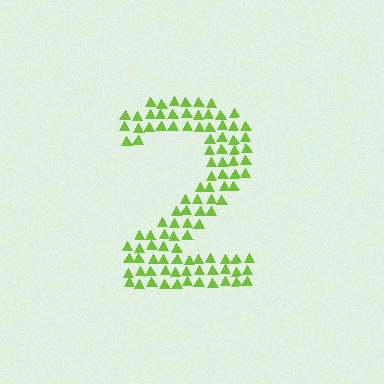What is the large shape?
The large shape is the digit 2.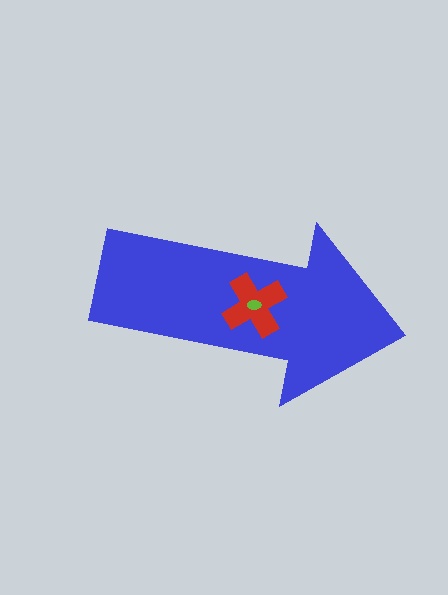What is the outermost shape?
The blue arrow.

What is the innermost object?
The lime ellipse.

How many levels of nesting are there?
3.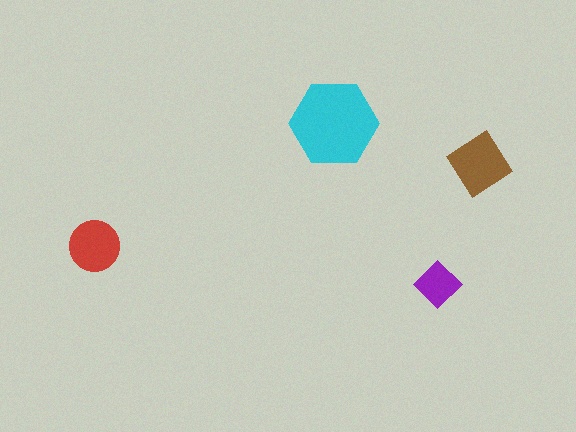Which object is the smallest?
The purple diamond.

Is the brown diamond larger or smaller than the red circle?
Larger.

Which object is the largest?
The cyan hexagon.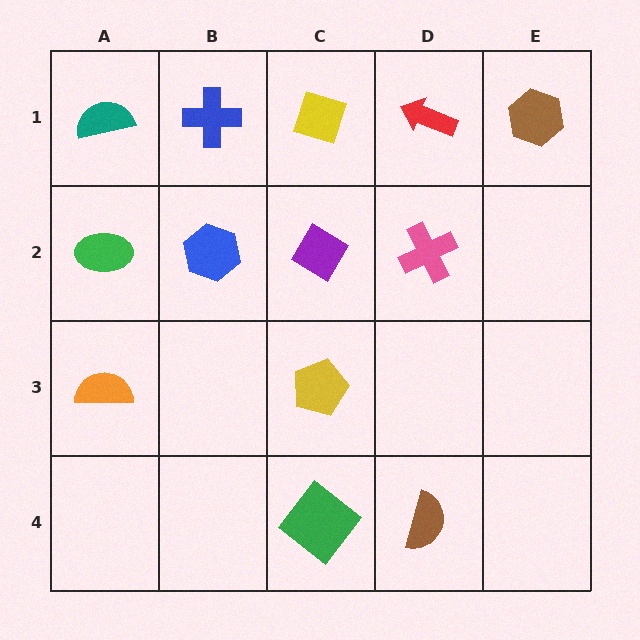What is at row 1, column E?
A brown hexagon.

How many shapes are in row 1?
5 shapes.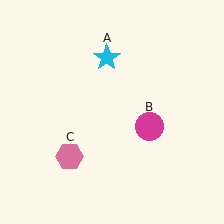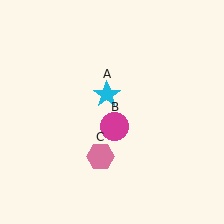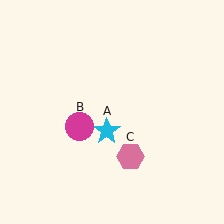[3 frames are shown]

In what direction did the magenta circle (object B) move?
The magenta circle (object B) moved left.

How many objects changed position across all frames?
3 objects changed position: cyan star (object A), magenta circle (object B), pink hexagon (object C).